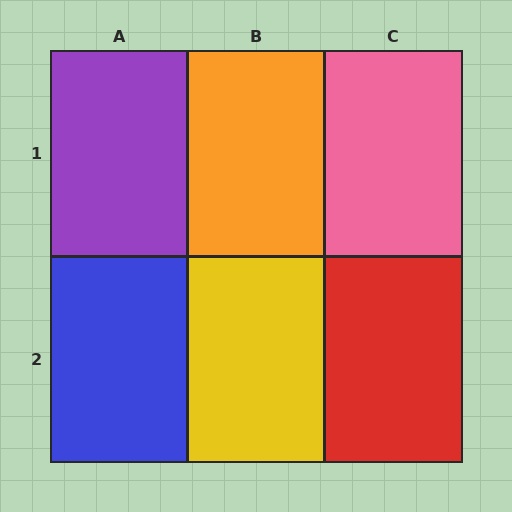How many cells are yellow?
1 cell is yellow.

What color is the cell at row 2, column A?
Blue.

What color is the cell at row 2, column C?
Red.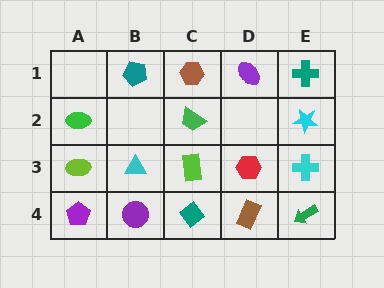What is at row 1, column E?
A teal cross.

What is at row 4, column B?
A purple circle.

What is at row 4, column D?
A brown rectangle.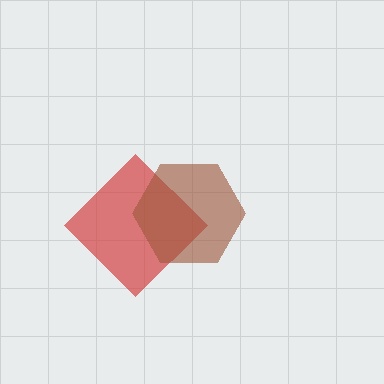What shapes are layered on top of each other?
The layered shapes are: a red diamond, a brown hexagon.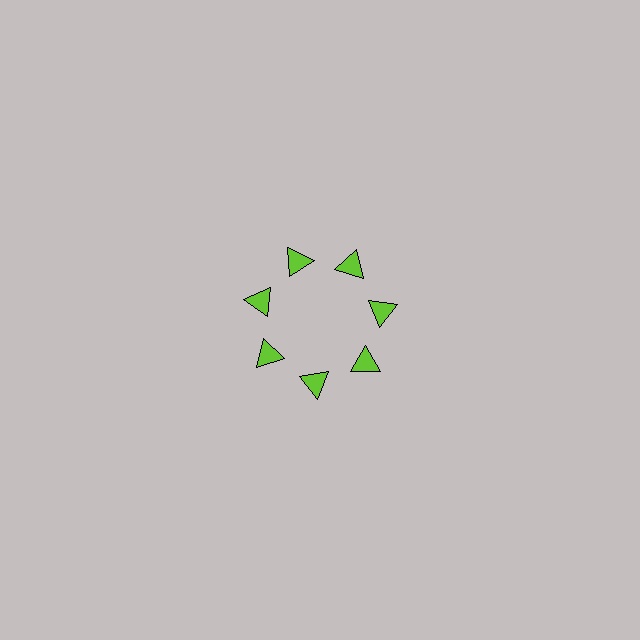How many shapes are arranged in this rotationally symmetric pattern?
There are 7 shapes, arranged in 7 groups of 1.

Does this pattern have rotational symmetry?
Yes, this pattern has 7-fold rotational symmetry. It looks the same after rotating 51 degrees around the center.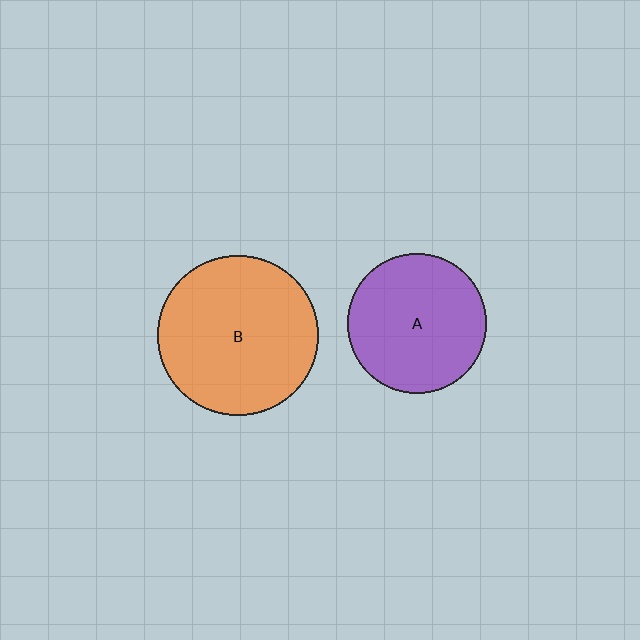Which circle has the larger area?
Circle B (orange).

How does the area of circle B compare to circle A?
Approximately 1.3 times.